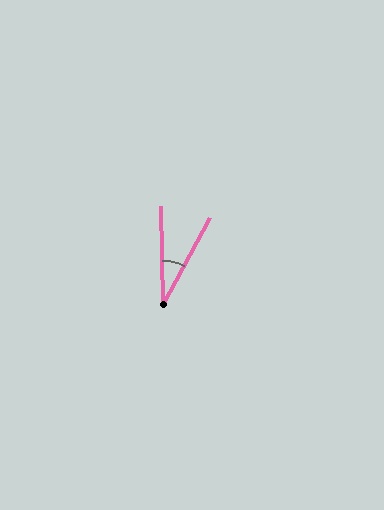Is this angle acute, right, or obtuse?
It is acute.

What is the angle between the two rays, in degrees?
Approximately 30 degrees.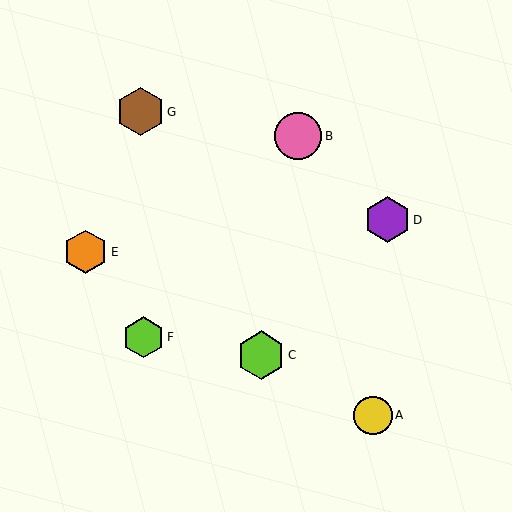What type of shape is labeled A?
Shape A is a yellow circle.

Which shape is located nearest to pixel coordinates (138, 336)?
The lime hexagon (labeled F) at (143, 337) is nearest to that location.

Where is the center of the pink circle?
The center of the pink circle is at (298, 136).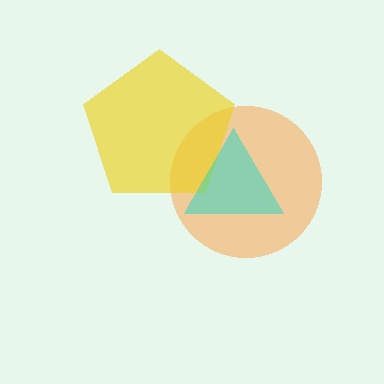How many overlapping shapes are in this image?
There are 3 overlapping shapes in the image.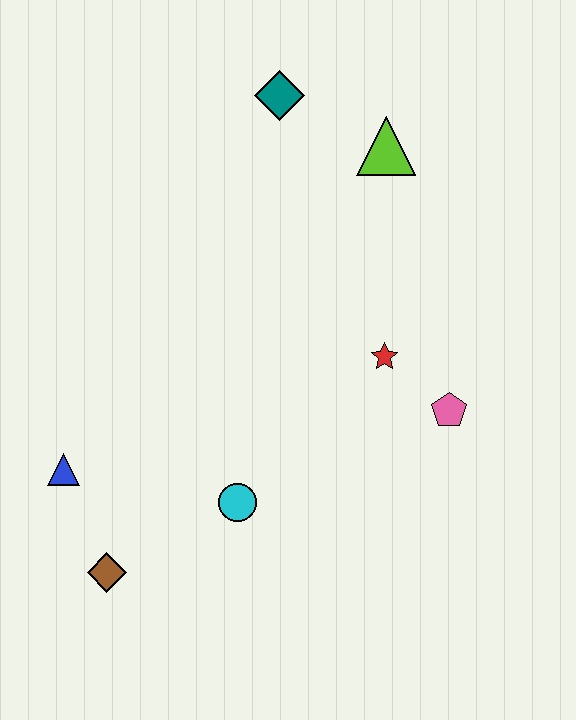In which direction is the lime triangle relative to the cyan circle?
The lime triangle is above the cyan circle.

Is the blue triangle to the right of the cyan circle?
No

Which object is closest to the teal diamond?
The lime triangle is closest to the teal diamond.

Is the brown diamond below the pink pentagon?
Yes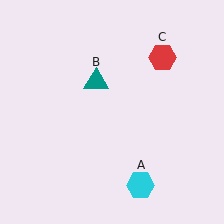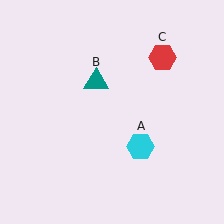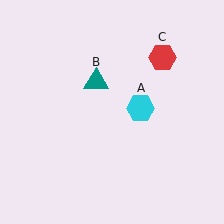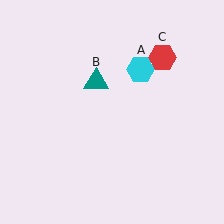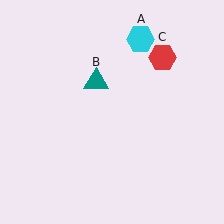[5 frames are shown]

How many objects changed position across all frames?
1 object changed position: cyan hexagon (object A).